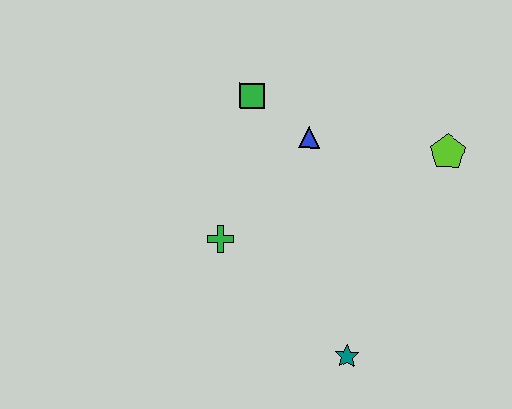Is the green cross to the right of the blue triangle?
No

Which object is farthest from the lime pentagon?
The green cross is farthest from the lime pentagon.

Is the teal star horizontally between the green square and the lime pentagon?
Yes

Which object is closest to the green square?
The blue triangle is closest to the green square.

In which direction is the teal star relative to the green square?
The teal star is below the green square.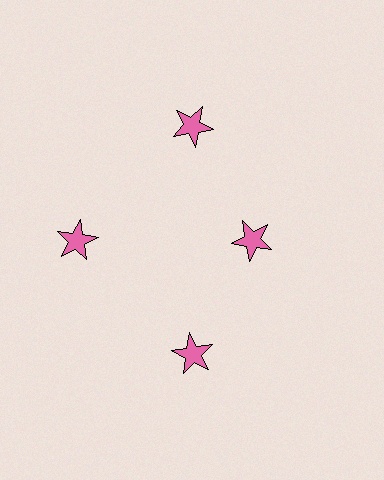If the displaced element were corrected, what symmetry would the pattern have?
It would have 4-fold rotational symmetry — the pattern would map onto itself every 90 degrees.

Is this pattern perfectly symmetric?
No. The 4 pink stars are arranged in a ring, but one element near the 3 o'clock position is pulled inward toward the center, breaking the 4-fold rotational symmetry.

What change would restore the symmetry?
The symmetry would be restored by moving it outward, back onto the ring so that all 4 stars sit at equal angles and equal distance from the center.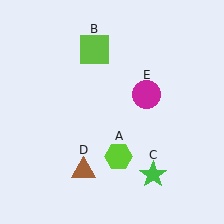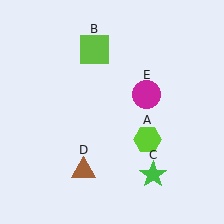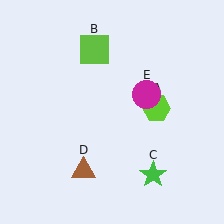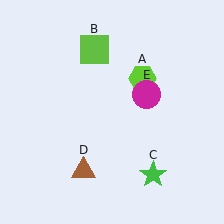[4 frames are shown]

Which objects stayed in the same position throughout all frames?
Lime square (object B) and green star (object C) and brown triangle (object D) and magenta circle (object E) remained stationary.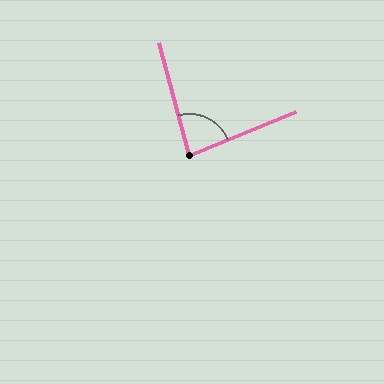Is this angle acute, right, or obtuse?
It is acute.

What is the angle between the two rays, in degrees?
Approximately 83 degrees.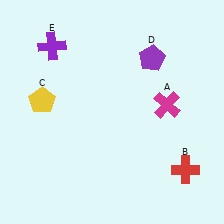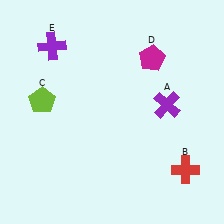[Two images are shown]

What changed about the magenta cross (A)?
In Image 1, A is magenta. In Image 2, it changed to purple.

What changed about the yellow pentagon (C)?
In Image 1, C is yellow. In Image 2, it changed to lime.